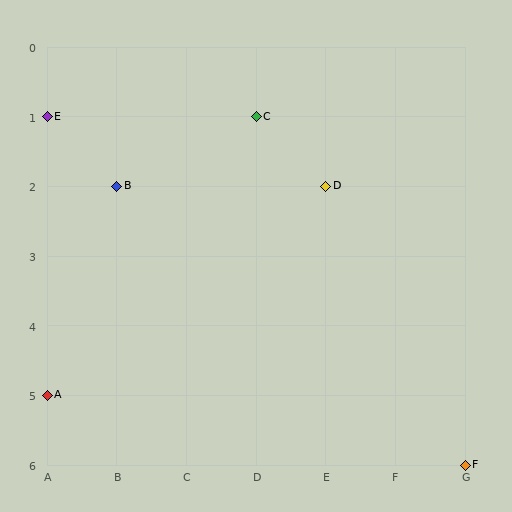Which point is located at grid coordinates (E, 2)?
Point D is at (E, 2).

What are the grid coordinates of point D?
Point D is at grid coordinates (E, 2).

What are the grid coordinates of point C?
Point C is at grid coordinates (D, 1).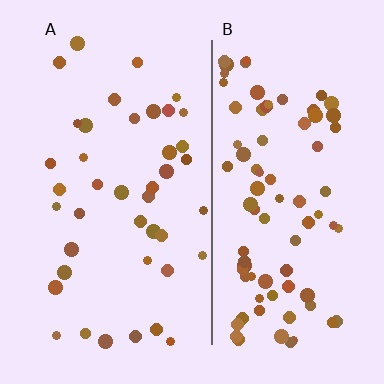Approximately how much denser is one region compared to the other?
Approximately 2.1× — region B over region A.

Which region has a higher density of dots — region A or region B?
B (the right).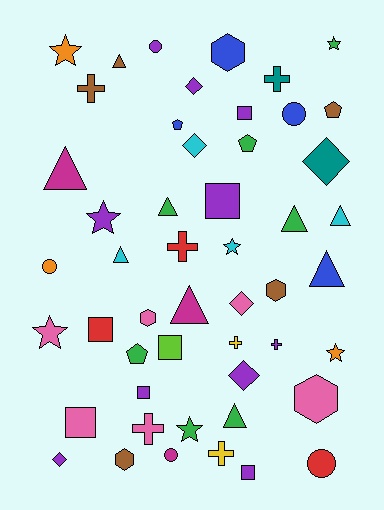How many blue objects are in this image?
There are 4 blue objects.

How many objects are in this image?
There are 50 objects.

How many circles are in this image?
There are 5 circles.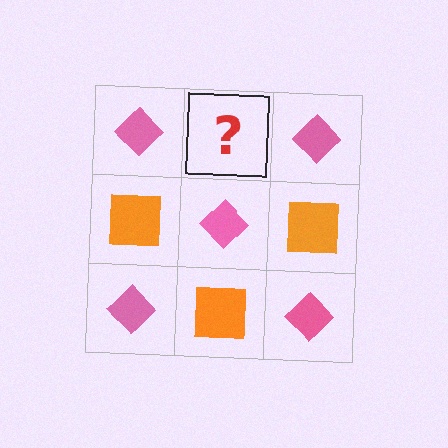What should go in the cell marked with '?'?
The missing cell should contain an orange square.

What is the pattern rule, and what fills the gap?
The rule is that it alternates pink diamond and orange square in a checkerboard pattern. The gap should be filled with an orange square.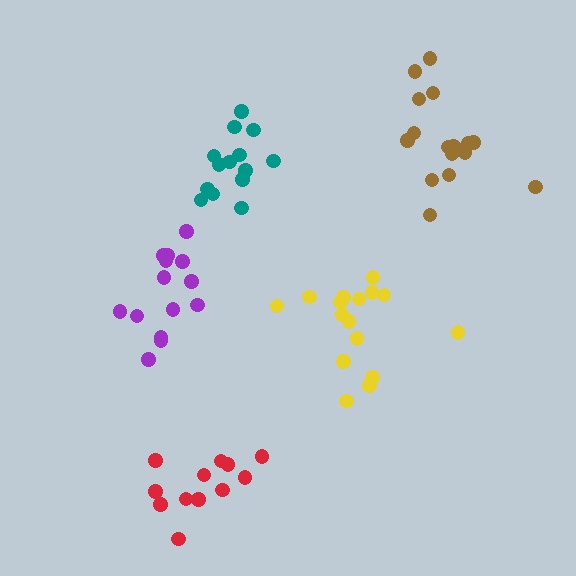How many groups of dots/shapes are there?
There are 5 groups.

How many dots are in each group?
Group 1: 16 dots, Group 2: 12 dots, Group 3: 14 dots, Group 4: 17 dots, Group 5: 15 dots (74 total).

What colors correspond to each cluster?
The clusters are colored: yellow, red, purple, brown, teal.